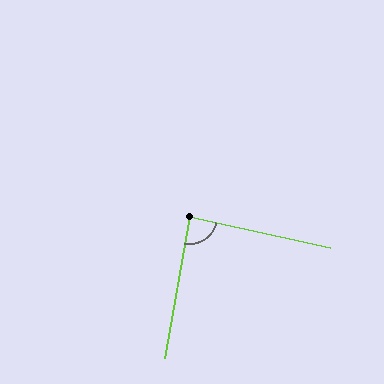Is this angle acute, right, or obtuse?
It is approximately a right angle.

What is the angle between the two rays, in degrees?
Approximately 88 degrees.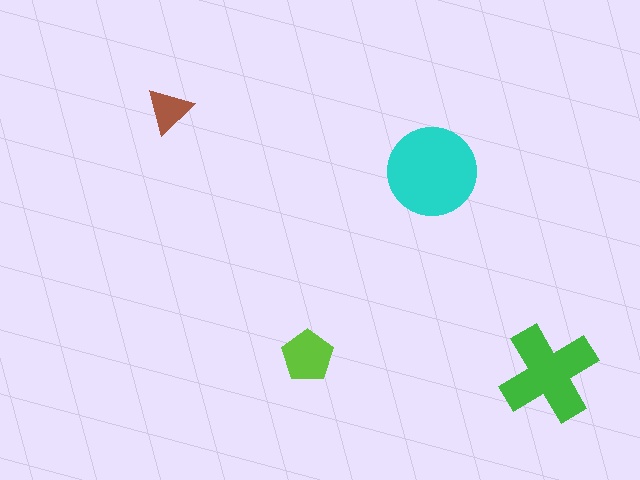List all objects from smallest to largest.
The brown triangle, the lime pentagon, the green cross, the cyan circle.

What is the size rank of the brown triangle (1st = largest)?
4th.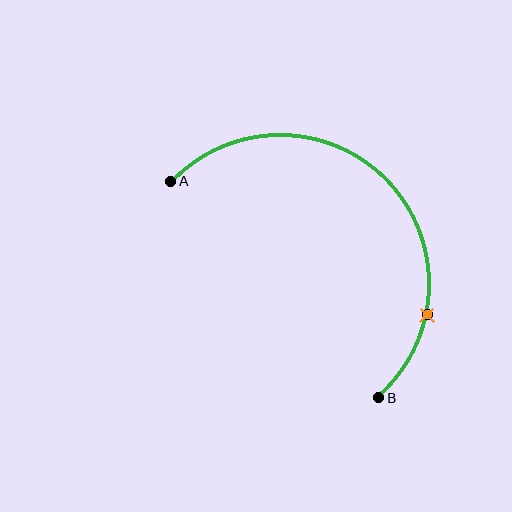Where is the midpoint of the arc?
The arc midpoint is the point on the curve farthest from the straight line joining A and B. It sits above and to the right of that line.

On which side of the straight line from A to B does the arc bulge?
The arc bulges above and to the right of the straight line connecting A and B.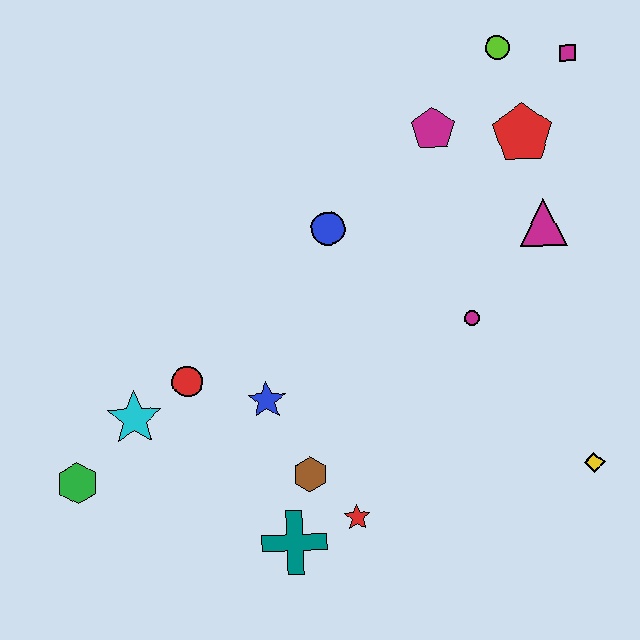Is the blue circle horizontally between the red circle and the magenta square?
Yes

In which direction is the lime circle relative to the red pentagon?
The lime circle is above the red pentagon.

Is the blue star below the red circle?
Yes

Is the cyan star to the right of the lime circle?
No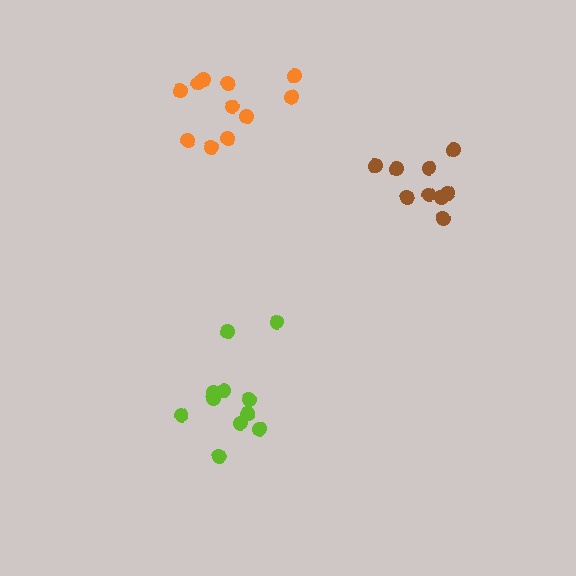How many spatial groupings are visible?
There are 3 spatial groupings.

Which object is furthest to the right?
The brown cluster is rightmost.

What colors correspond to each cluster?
The clusters are colored: lime, orange, brown.